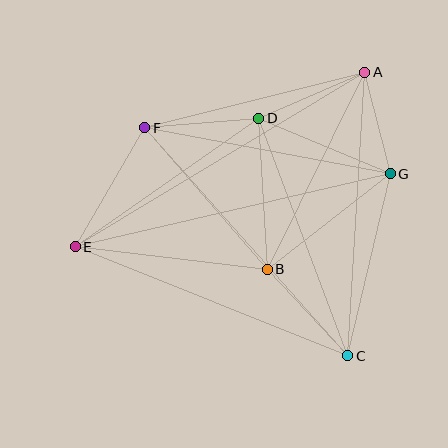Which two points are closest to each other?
Points A and G are closest to each other.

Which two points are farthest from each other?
Points A and E are farthest from each other.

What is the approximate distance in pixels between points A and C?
The distance between A and C is approximately 284 pixels.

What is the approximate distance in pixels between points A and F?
The distance between A and F is approximately 227 pixels.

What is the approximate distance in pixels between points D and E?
The distance between D and E is approximately 224 pixels.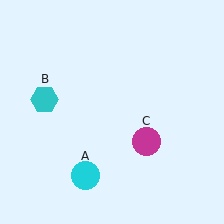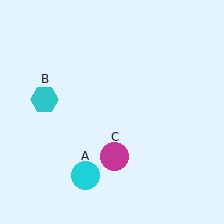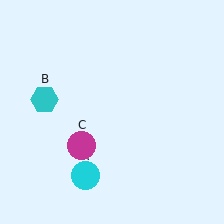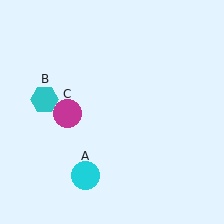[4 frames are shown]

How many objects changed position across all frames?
1 object changed position: magenta circle (object C).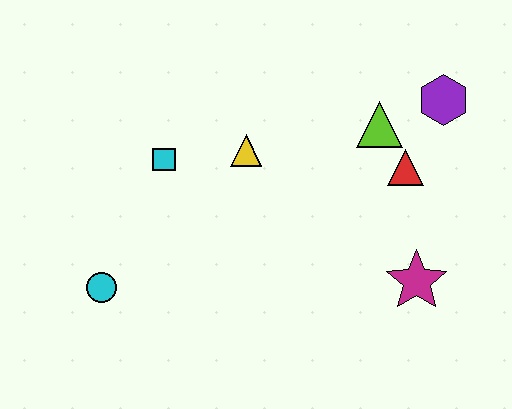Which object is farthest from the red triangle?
The cyan circle is farthest from the red triangle.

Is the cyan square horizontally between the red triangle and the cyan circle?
Yes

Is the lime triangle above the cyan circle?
Yes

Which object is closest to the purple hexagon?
The lime triangle is closest to the purple hexagon.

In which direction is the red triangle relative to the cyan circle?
The red triangle is to the right of the cyan circle.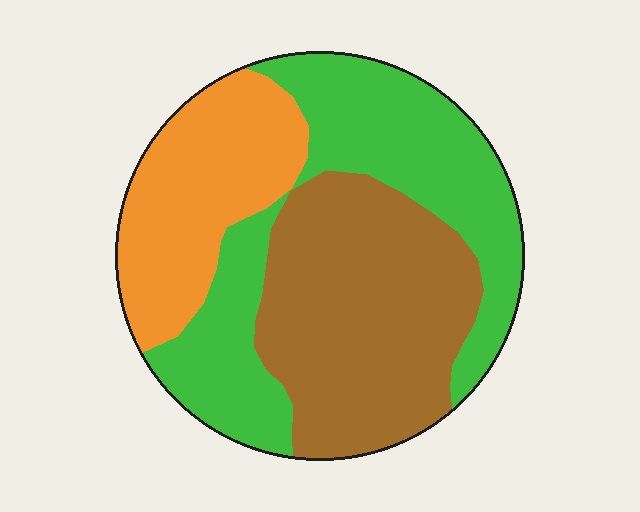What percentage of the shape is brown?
Brown covers 37% of the shape.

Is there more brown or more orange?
Brown.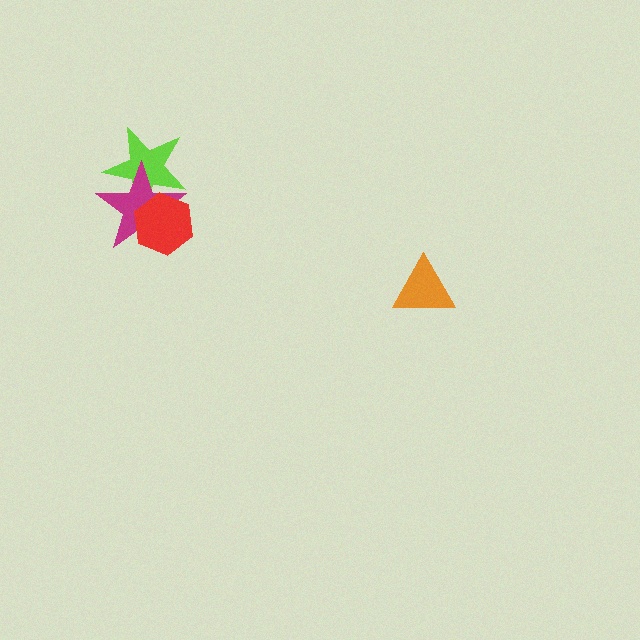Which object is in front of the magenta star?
The red hexagon is in front of the magenta star.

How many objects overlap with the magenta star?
2 objects overlap with the magenta star.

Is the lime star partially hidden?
Yes, it is partially covered by another shape.